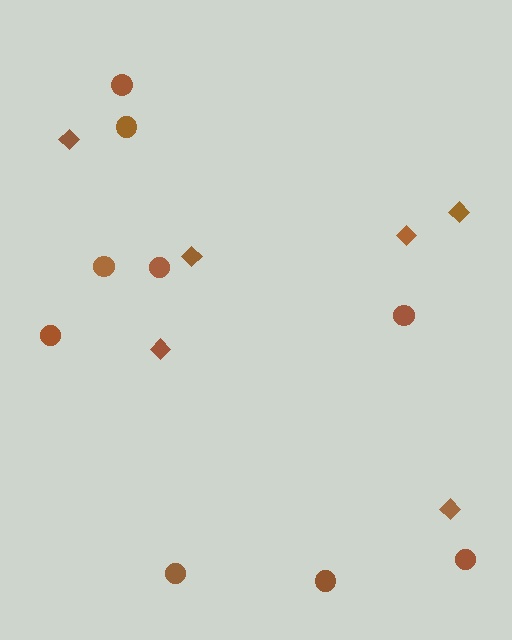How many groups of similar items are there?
There are 2 groups: one group of circles (9) and one group of diamonds (6).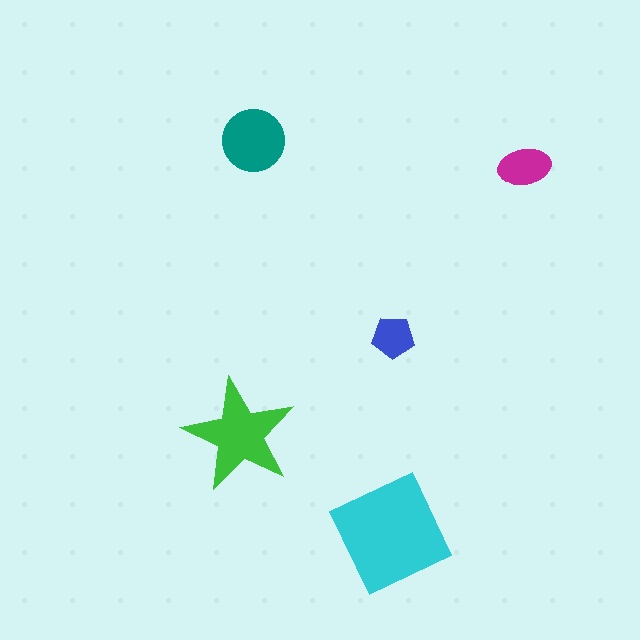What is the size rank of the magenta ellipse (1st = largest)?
4th.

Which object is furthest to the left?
The green star is leftmost.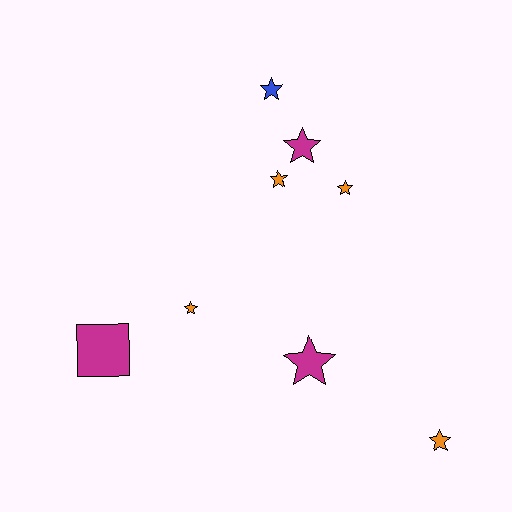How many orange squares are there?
There are no orange squares.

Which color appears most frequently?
Orange, with 4 objects.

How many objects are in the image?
There are 8 objects.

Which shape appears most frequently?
Star, with 7 objects.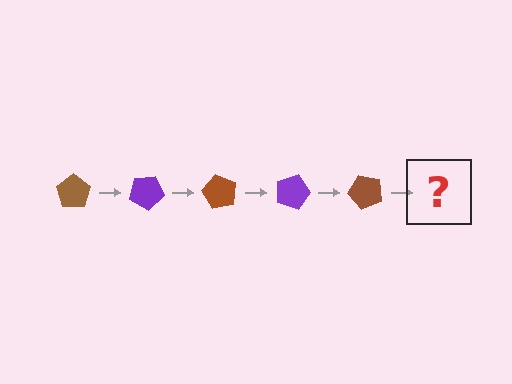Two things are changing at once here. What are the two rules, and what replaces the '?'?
The two rules are that it rotates 30 degrees each step and the color cycles through brown and purple. The '?' should be a purple pentagon, rotated 150 degrees from the start.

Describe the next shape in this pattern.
It should be a purple pentagon, rotated 150 degrees from the start.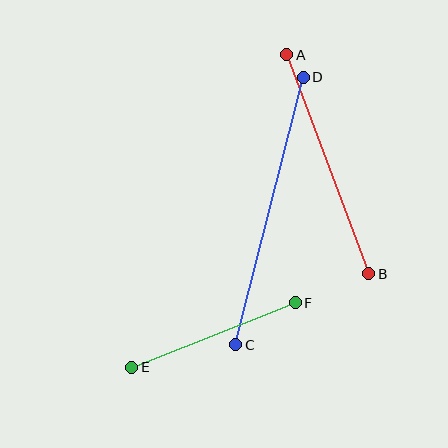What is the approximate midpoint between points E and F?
The midpoint is at approximately (213, 335) pixels.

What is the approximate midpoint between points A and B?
The midpoint is at approximately (328, 164) pixels.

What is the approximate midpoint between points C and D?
The midpoint is at approximately (269, 211) pixels.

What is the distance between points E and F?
The distance is approximately 176 pixels.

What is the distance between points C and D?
The distance is approximately 276 pixels.